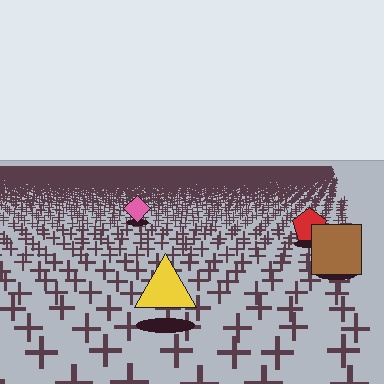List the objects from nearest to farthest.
From nearest to farthest: the yellow triangle, the brown square, the red pentagon, the pink diamond.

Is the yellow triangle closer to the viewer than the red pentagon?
Yes. The yellow triangle is closer — you can tell from the texture gradient: the ground texture is coarser near it.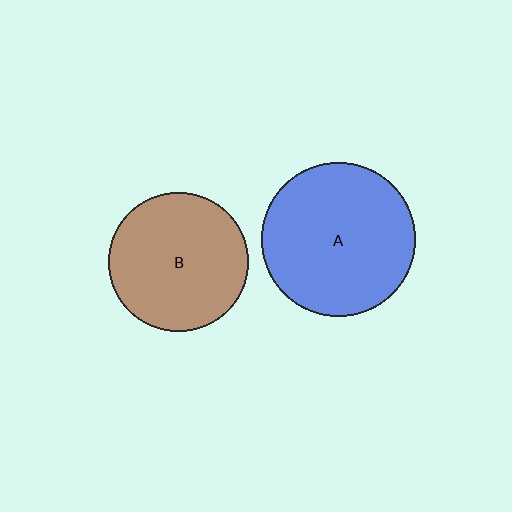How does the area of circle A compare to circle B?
Approximately 1.2 times.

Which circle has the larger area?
Circle A (blue).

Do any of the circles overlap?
No, none of the circles overlap.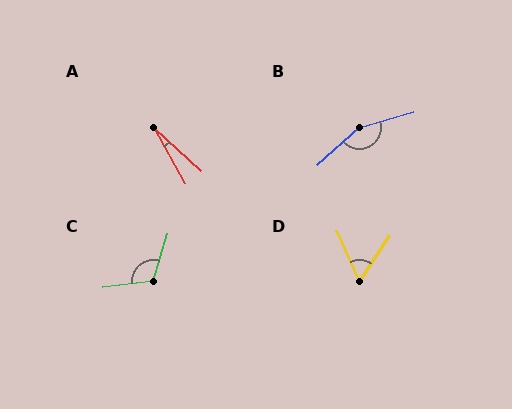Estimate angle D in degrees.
Approximately 57 degrees.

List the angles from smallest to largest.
A (18°), D (57°), C (114°), B (154°).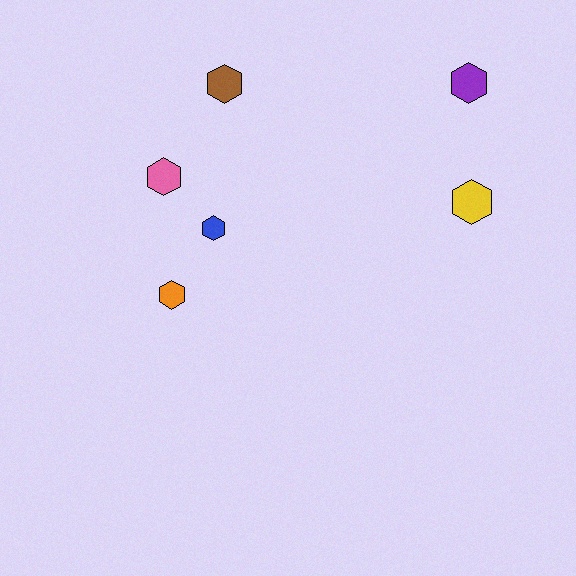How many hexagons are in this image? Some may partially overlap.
There are 6 hexagons.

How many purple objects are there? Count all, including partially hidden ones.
There is 1 purple object.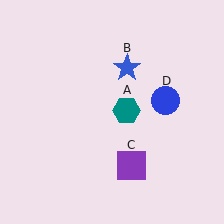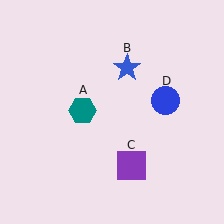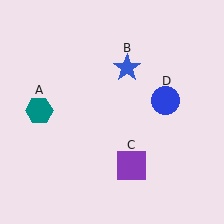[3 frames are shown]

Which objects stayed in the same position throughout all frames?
Blue star (object B) and purple square (object C) and blue circle (object D) remained stationary.